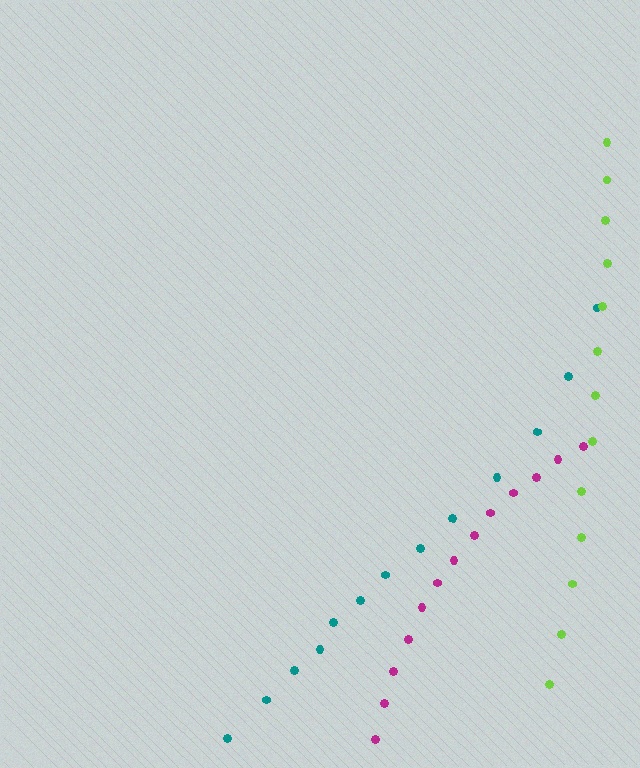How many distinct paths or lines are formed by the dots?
There are 3 distinct paths.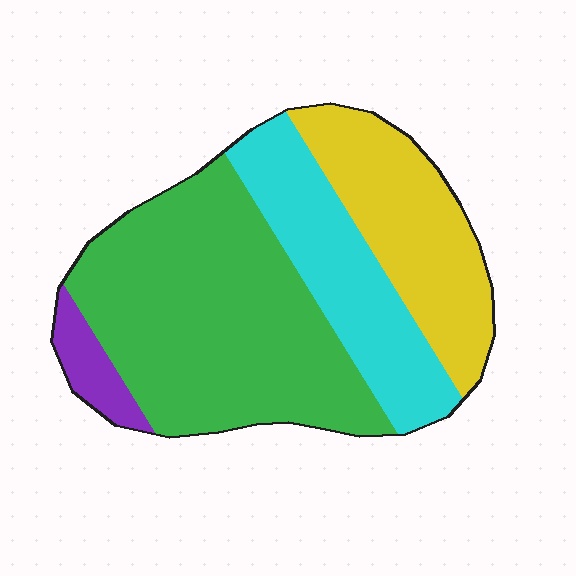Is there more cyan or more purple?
Cyan.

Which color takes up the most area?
Green, at roughly 50%.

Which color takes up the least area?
Purple, at roughly 5%.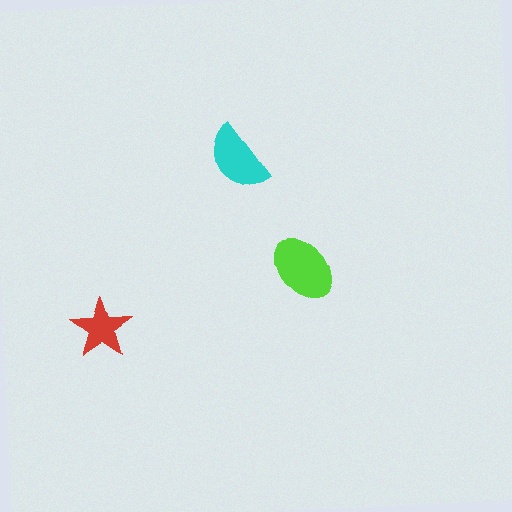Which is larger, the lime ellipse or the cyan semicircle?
The lime ellipse.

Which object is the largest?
The lime ellipse.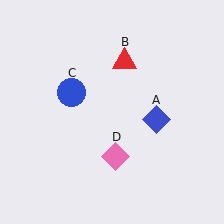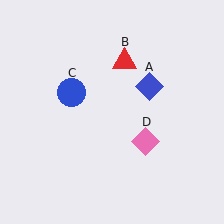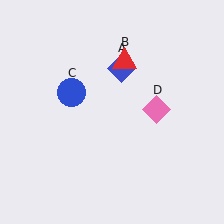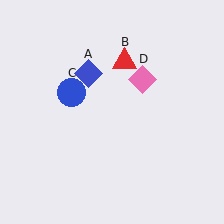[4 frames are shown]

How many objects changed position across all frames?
2 objects changed position: blue diamond (object A), pink diamond (object D).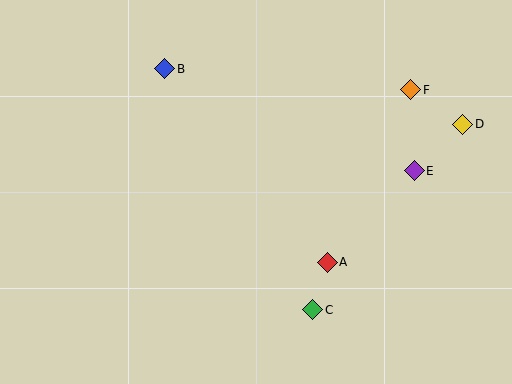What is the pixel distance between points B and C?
The distance between B and C is 283 pixels.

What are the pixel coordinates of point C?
Point C is at (313, 310).